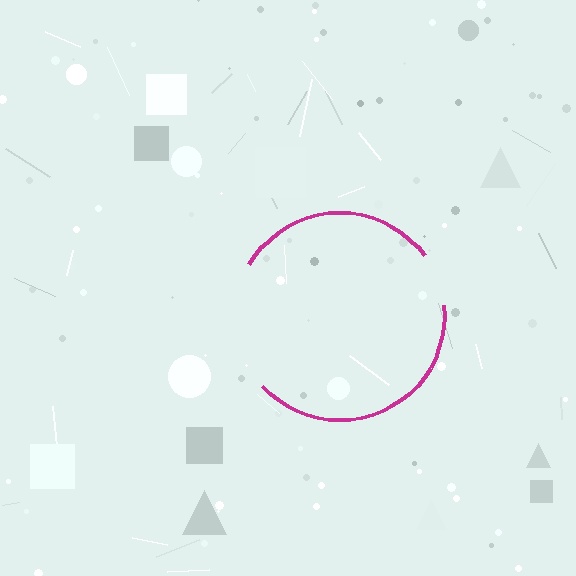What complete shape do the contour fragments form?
The contour fragments form a circle.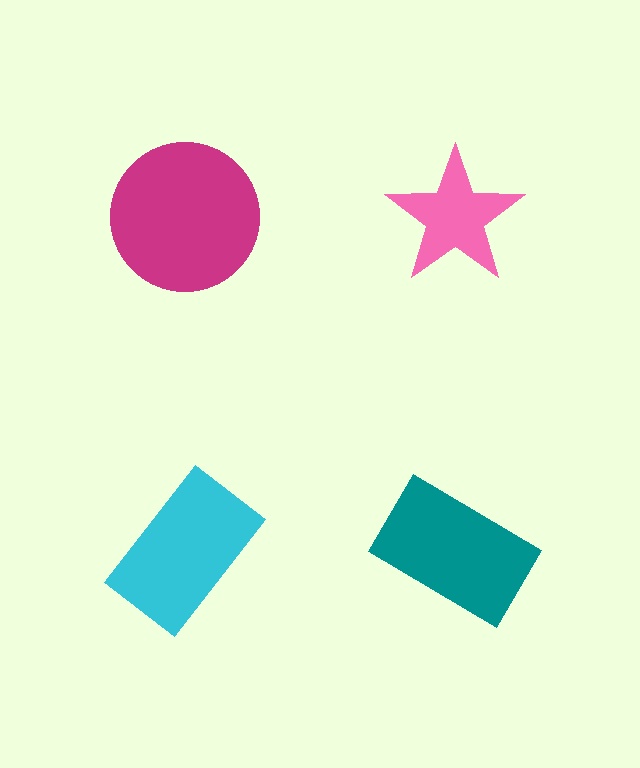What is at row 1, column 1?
A magenta circle.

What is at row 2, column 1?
A cyan rectangle.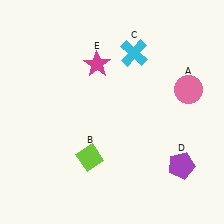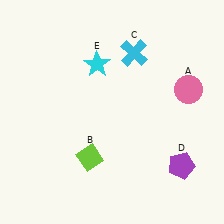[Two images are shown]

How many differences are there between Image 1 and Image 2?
There is 1 difference between the two images.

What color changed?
The star (E) changed from magenta in Image 1 to cyan in Image 2.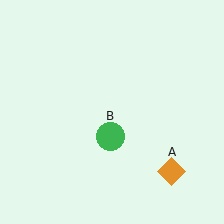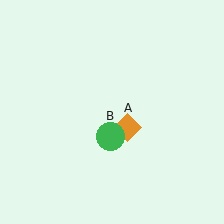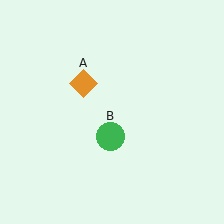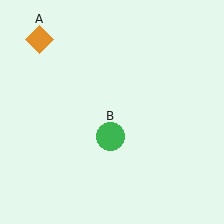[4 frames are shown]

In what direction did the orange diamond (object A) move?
The orange diamond (object A) moved up and to the left.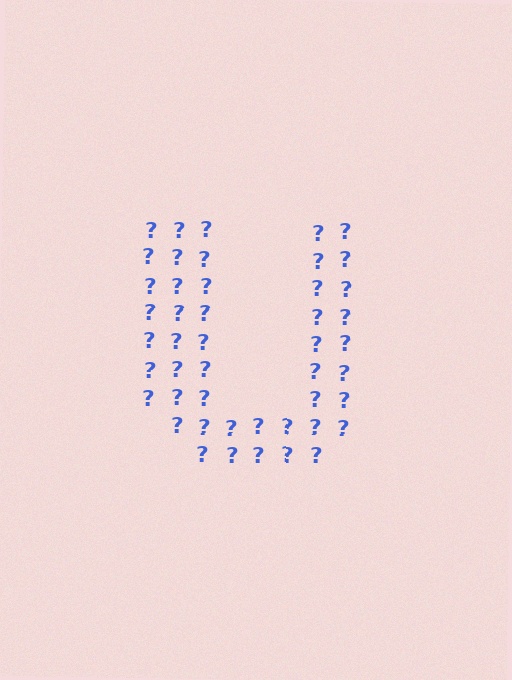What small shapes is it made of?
It is made of small question marks.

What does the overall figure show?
The overall figure shows the letter U.